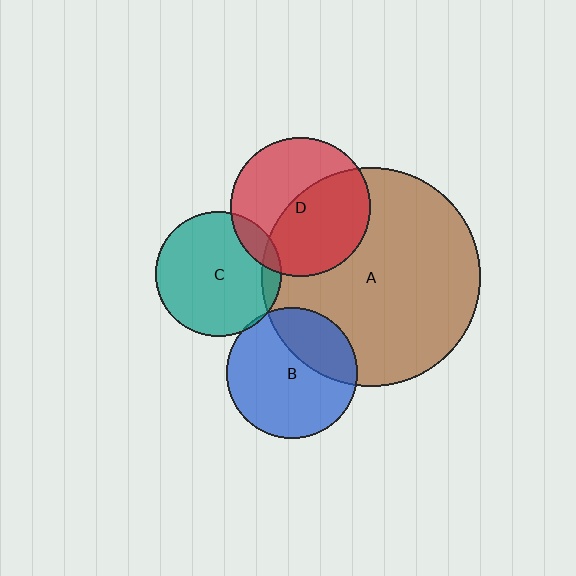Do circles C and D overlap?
Yes.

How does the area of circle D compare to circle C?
Approximately 1.2 times.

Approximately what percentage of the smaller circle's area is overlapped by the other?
Approximately 10%.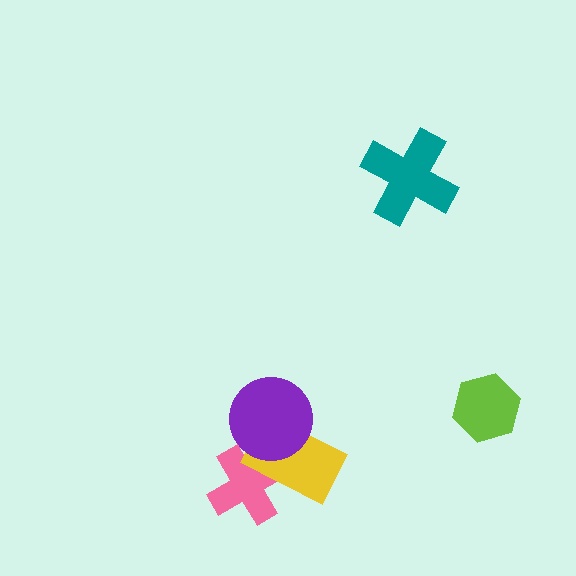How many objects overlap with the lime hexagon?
0 objects overlap with the lime hexagon.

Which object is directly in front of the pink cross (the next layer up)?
The yellow rectangle is directly in front of the pink cross.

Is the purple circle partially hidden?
No, no other shape covers it.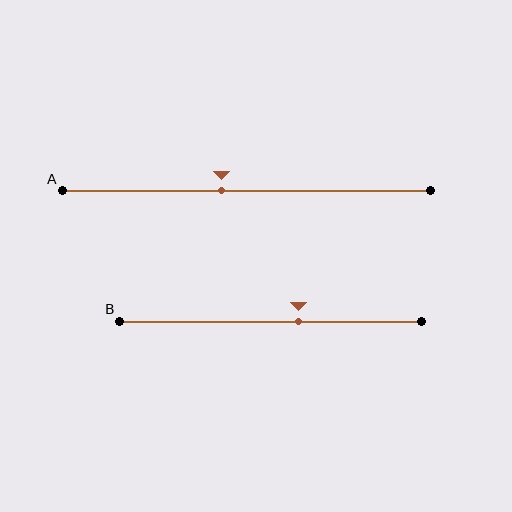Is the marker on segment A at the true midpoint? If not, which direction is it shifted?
No, the marker on segment A is shifted to the left by about 7% of the segment length.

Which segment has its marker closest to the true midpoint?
Segment A has its marker closest to the true midpoint.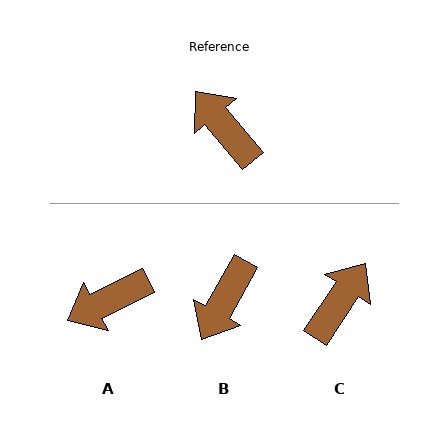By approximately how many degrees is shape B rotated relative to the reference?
Approximately 111 degrees counter-clockwise.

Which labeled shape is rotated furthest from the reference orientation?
B, about 111 degrees away.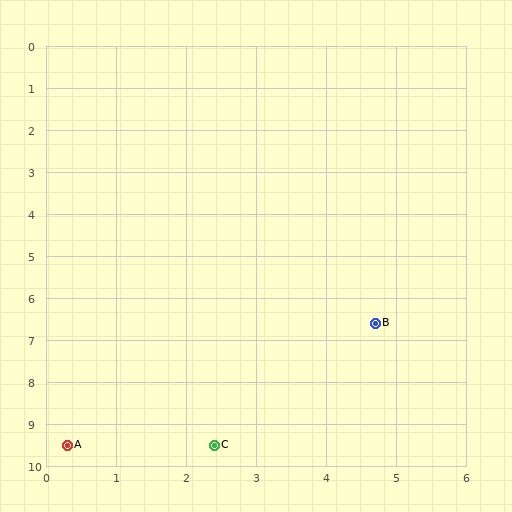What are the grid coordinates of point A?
Point A is at approximately (0.3, 9.5).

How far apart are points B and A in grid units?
Points B and A are about 5.3 grid units apart.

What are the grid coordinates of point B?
Point B is at approximately (4.7, 6.6).